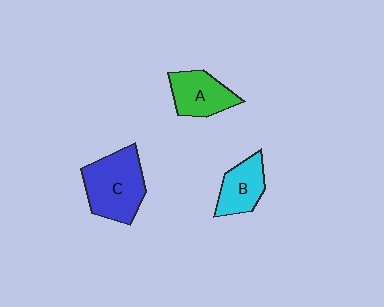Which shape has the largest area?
Shape C (blue).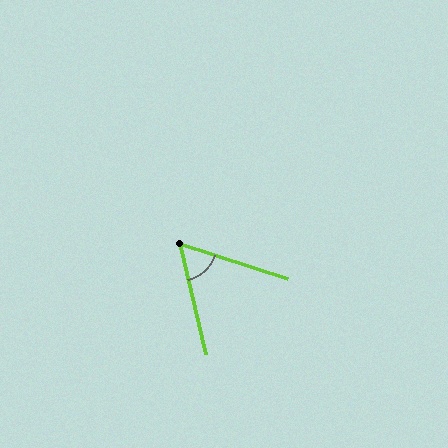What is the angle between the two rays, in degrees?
Approximately 59 degrees.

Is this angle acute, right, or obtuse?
It is acute.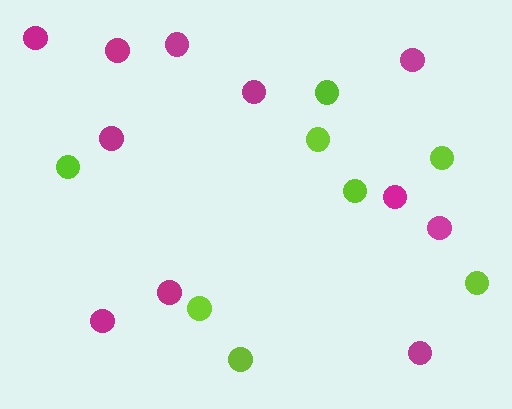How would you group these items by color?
There are 2 groups: one group of lime circles (8) and one group of magenta circles (11).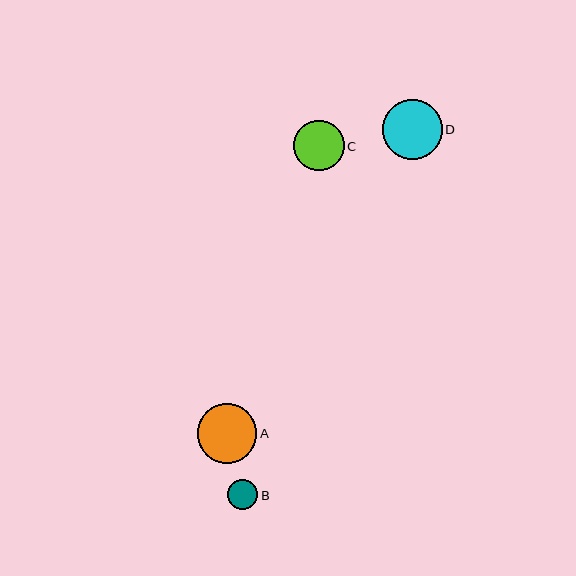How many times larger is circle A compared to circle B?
Circle A is approximately 2.0 times the size of circle B.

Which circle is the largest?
Circle D is the largest with a size of approximately 60 pixels.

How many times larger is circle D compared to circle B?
Circle D is approximately 2.0 times the size of circle B.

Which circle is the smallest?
Circle B is the smallest with a size of approximately 30 pixels.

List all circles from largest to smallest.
From largest to smallest: D, A, C, B.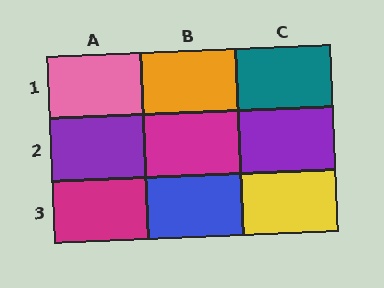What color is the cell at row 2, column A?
Purple.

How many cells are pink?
1 cell is pink.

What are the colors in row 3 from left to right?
Magenta, blue, yellow.